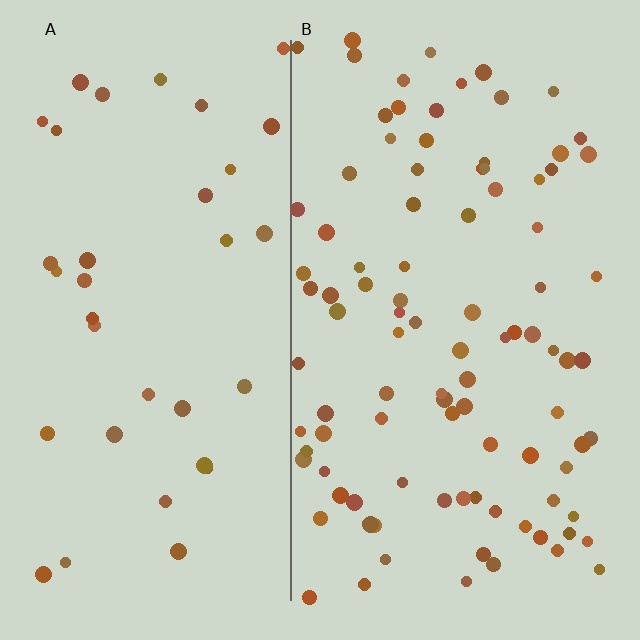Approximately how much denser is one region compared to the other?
Approximately 2.7× — region B over region A.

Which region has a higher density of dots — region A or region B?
B (the right).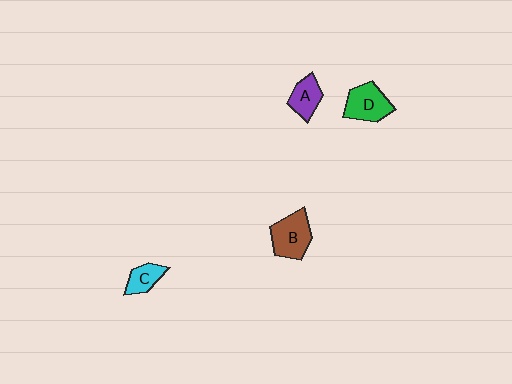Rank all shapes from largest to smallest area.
From largest to smallest: B (brown), D (green), A (purple), C (cyan).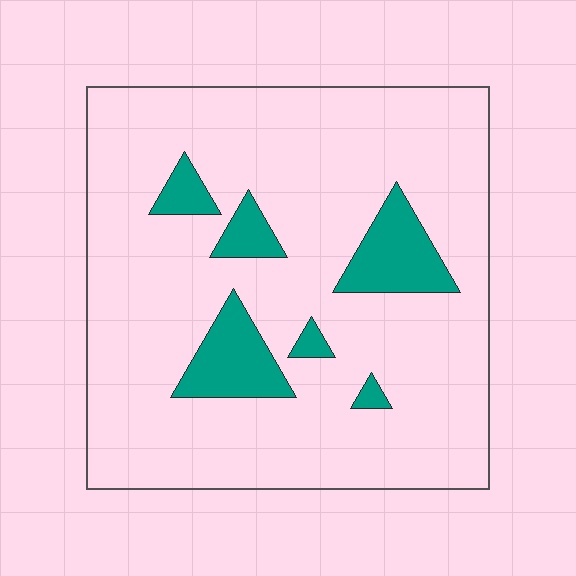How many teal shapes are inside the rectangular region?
6.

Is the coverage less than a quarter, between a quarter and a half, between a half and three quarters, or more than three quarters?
Less than a quarter.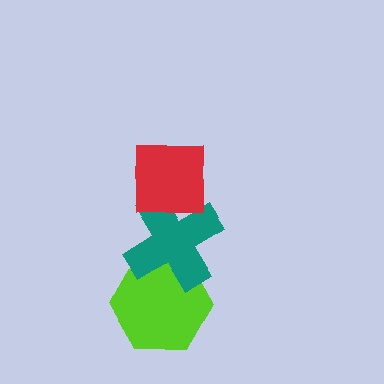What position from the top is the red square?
The red square is 1st from the top.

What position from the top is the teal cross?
The teal cross is 2nd from the top.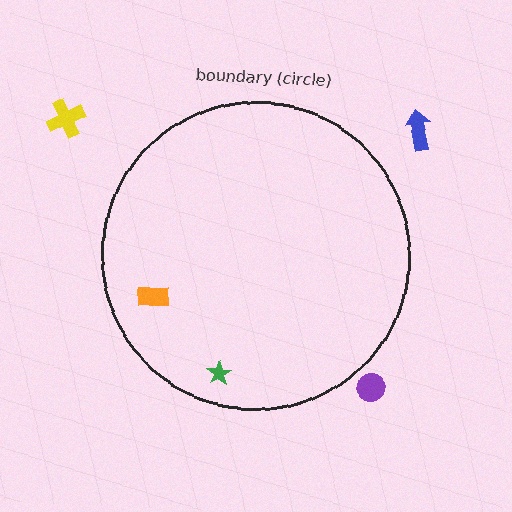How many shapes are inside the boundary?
2 inside, 3 outside.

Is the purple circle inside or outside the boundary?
Outside.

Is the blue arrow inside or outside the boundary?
Outside.